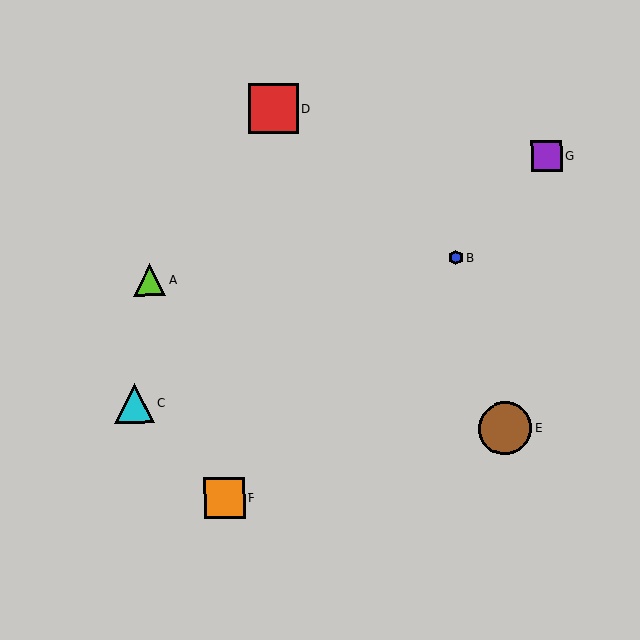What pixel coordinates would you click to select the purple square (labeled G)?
Click at (546, 157) to select the purple square G.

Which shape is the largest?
The brown circle (labeled E) is the largest.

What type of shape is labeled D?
Shape D is a red square.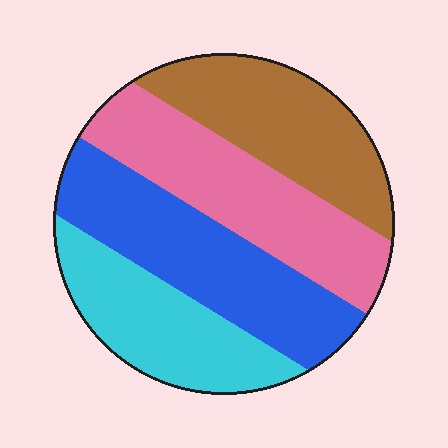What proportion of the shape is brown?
Brown covers roughly 25% of the shape.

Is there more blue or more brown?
Blue.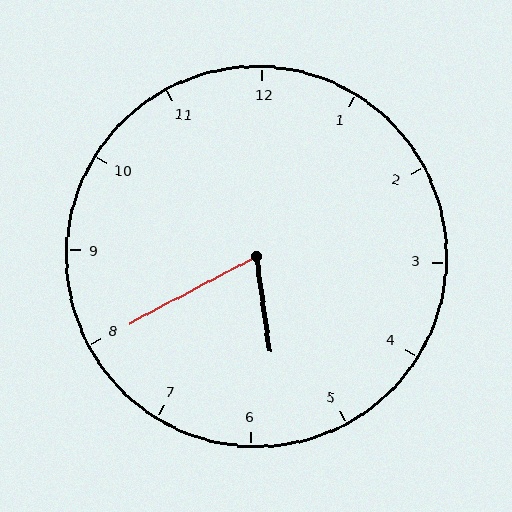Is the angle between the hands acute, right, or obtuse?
It is acute.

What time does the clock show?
5:40.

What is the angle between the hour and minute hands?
Approximately 70 degrees.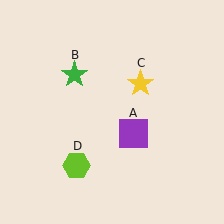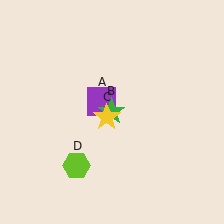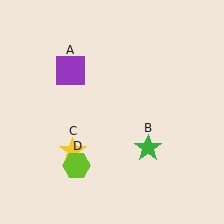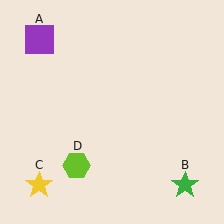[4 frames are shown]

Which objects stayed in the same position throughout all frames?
Lime hexagon (object D) remained stationary.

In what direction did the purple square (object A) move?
The purple square (object A) moved up and to the left.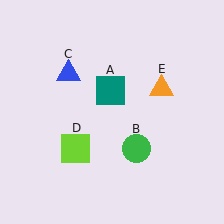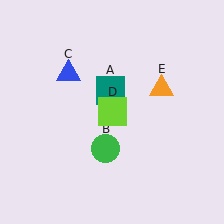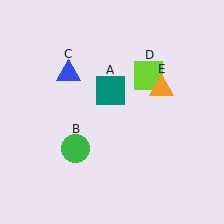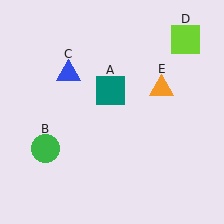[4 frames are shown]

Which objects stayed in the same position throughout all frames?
Teal square (object A) and blue triangle (object C) and orange triangle (object E) remained stationary.